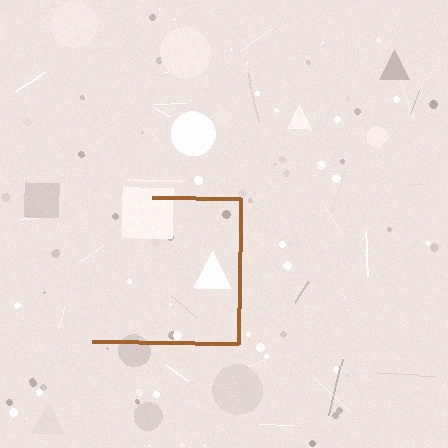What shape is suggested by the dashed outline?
The dashed outline suggests a square.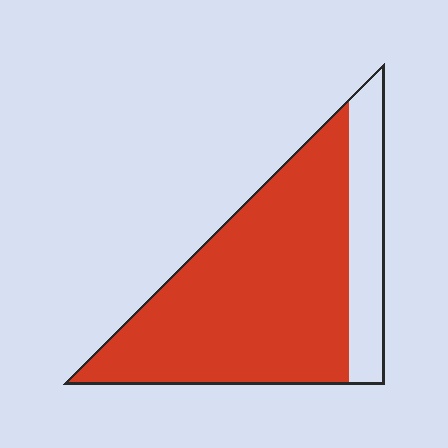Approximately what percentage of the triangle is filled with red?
Approximately 80%.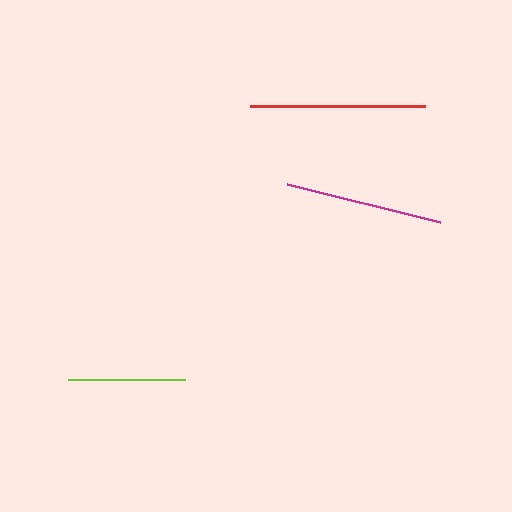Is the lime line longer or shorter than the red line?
The red line is longer than the lime line.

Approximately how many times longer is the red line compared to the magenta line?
The red line is approximately 1.1 times the length of the magenta line.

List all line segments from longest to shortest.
From longest to shortest: red, magenta, lime.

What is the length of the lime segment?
The lime segment is approximately 117 pixels long.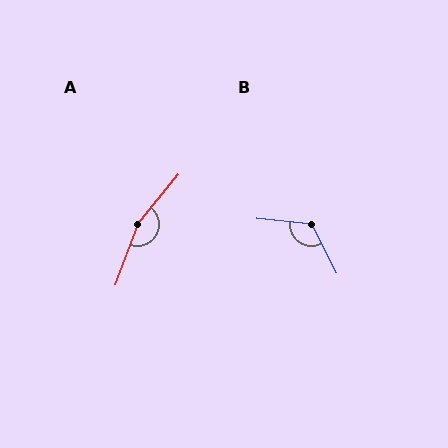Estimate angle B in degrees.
Approximately 123 degrees.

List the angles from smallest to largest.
B (123°), A (161°).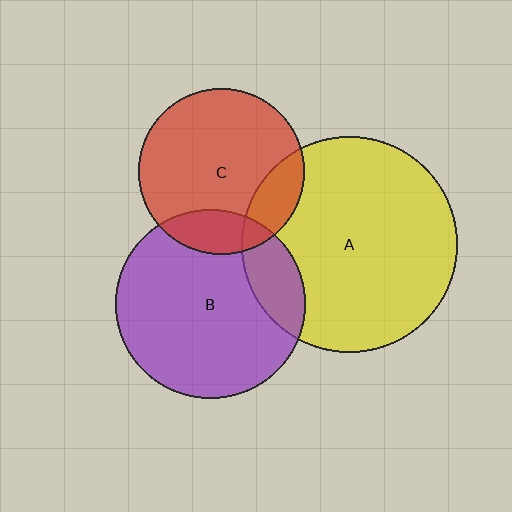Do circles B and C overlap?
Yes.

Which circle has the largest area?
Circle A (yellow).